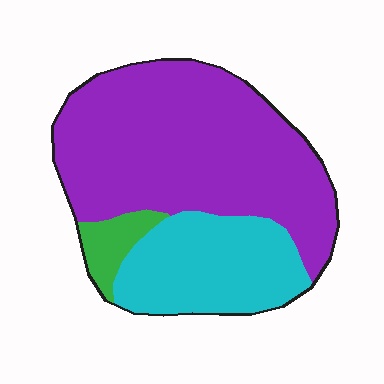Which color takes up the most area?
Purple, at roughly 65%.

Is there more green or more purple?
Purple.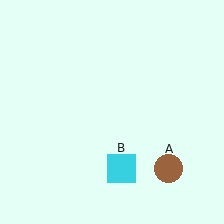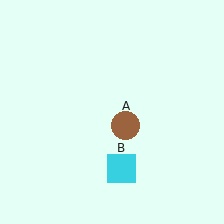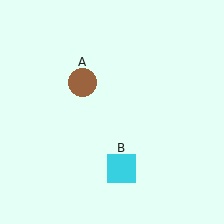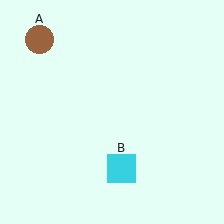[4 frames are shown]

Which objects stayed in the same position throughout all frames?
Cyan square (object B) remained stationary.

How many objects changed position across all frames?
1 object changed position: brown circle (object A).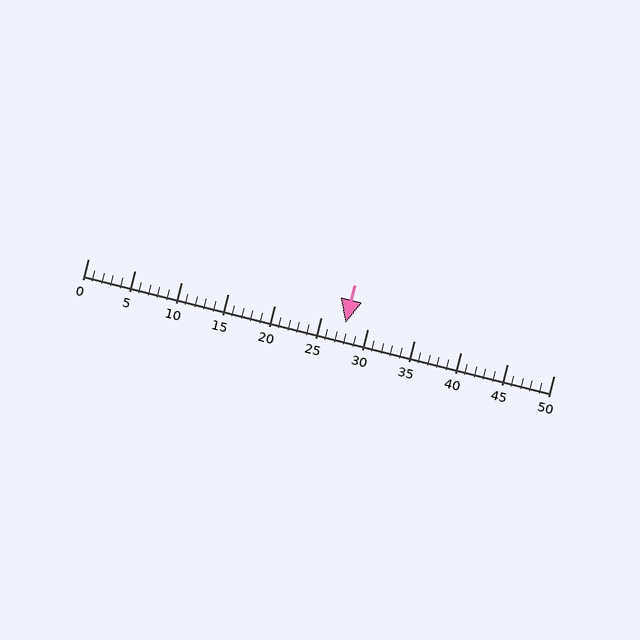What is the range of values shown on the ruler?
The ruler shows values from 0 to 50.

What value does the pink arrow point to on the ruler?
The pink arrow points to approximately 28.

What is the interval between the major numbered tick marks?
The major tick marks are spaced 5 units apart.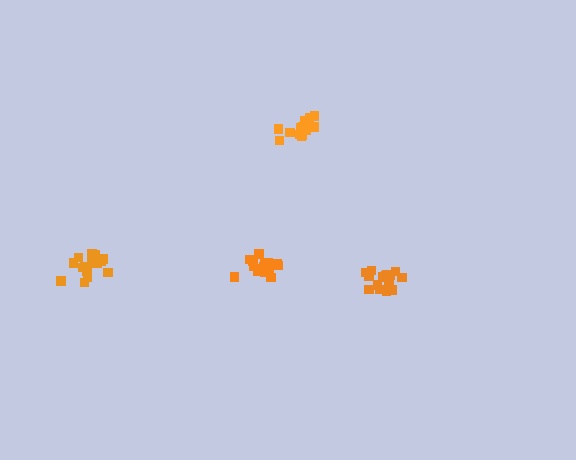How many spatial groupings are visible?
There are 4 spatial groupings.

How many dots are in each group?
Group 1: 15 dots, Group 2: 19 dots, Group 3: 16 dots, Group 4: 16 dots (66 total).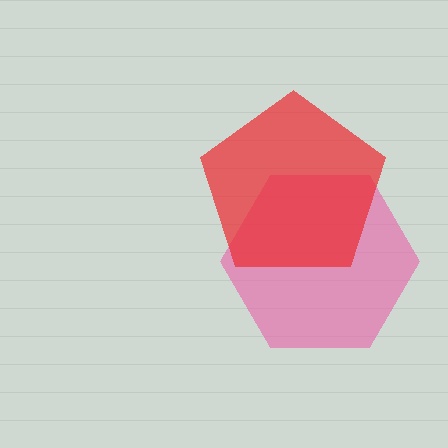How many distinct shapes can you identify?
There are 2 distinct shapes: a pink hexagon, a red pentagon.